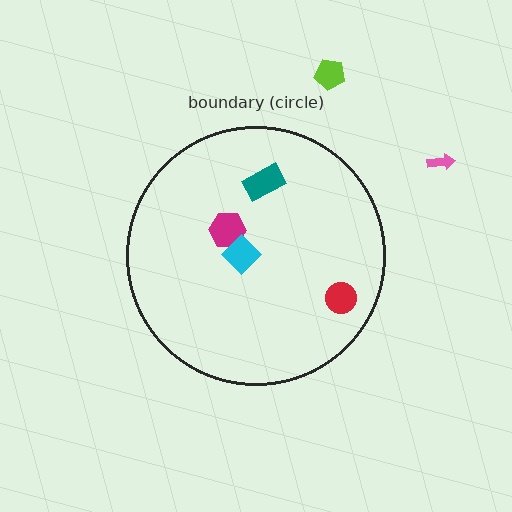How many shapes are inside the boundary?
4 inside, 2 outside.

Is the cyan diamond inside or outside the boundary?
Inside.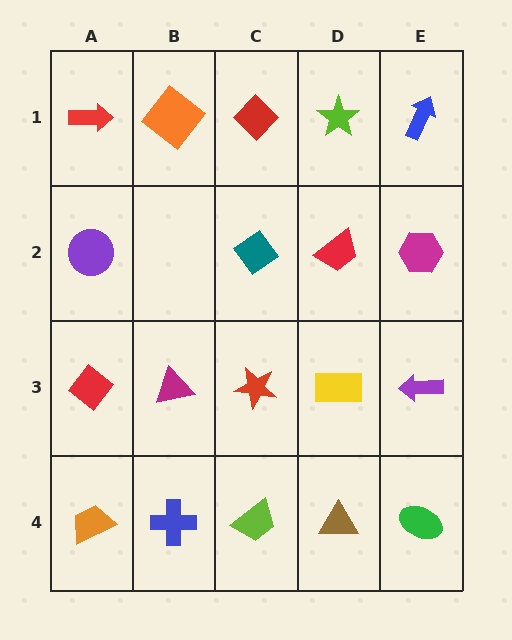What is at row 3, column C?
A red star.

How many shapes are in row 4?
5 shapes.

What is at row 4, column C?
A lime trapezoid.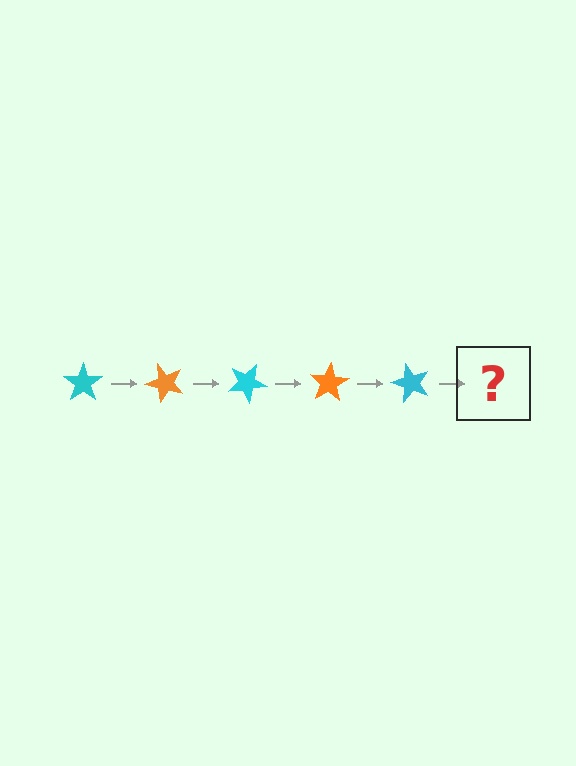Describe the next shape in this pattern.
It should be an orange star, rotated 250 degrees from the start.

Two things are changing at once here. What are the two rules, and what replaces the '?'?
The two rules are that it rotates 50 degrees each step and the color cycles through cyan and orange. The '?' should be an orange star, rotated 250 degrees from the start.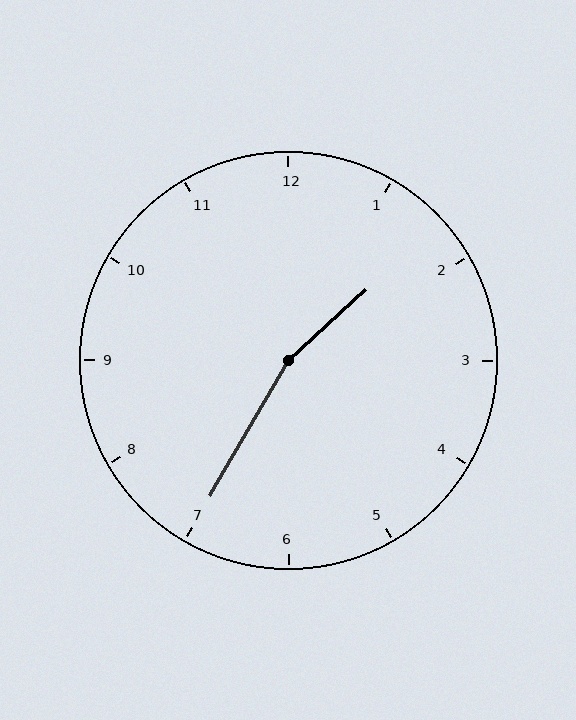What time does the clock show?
1:35.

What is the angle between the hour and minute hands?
Approximately 162 degrees.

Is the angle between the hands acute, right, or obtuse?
It is obtuse.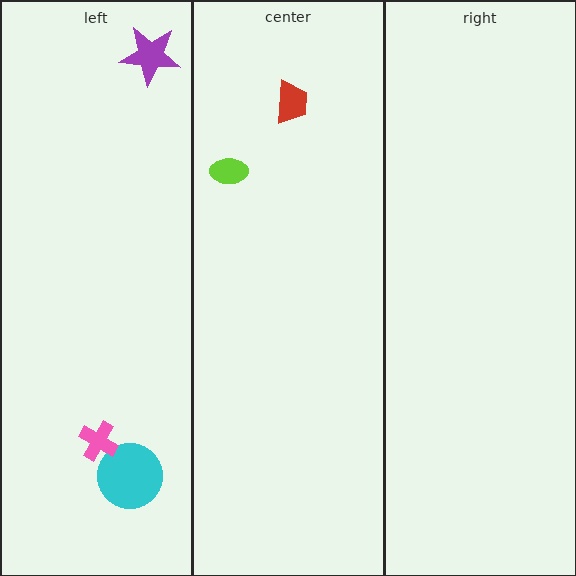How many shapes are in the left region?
3.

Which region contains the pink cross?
The left region.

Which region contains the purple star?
The left region.